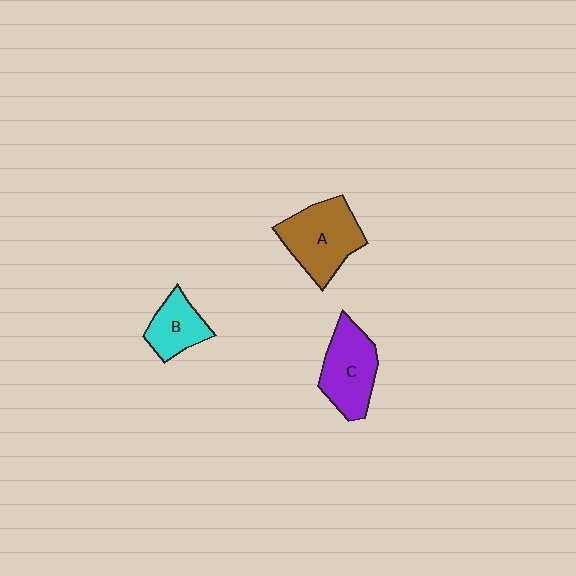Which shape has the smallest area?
Shape B (cyan).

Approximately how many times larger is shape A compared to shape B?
Approximately 1.7 times.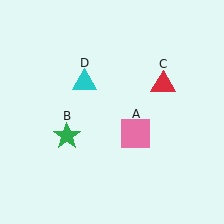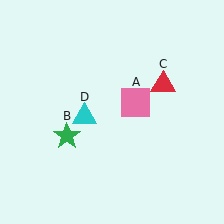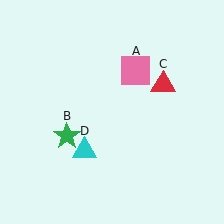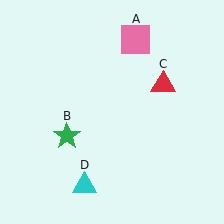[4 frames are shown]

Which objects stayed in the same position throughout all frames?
Green star (object B) and red triangle (object C) remained stationary.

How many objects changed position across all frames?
2 objects changed position: pink square (object A), cyan triangle (object D).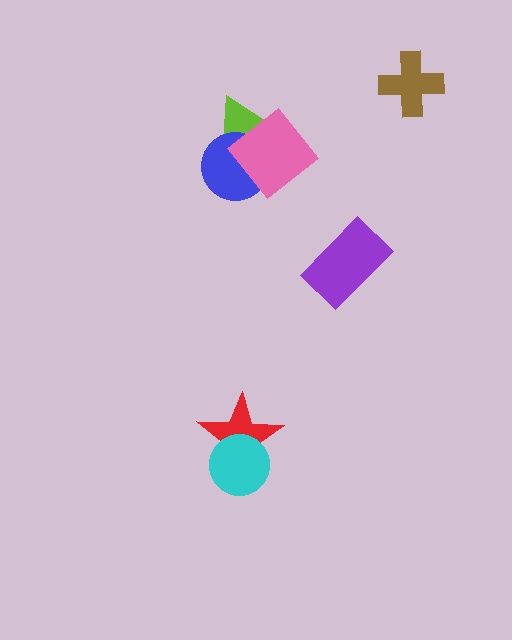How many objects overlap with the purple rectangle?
0 objects overlap with the purple rectangle.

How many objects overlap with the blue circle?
2 objects overlap with the blue circle.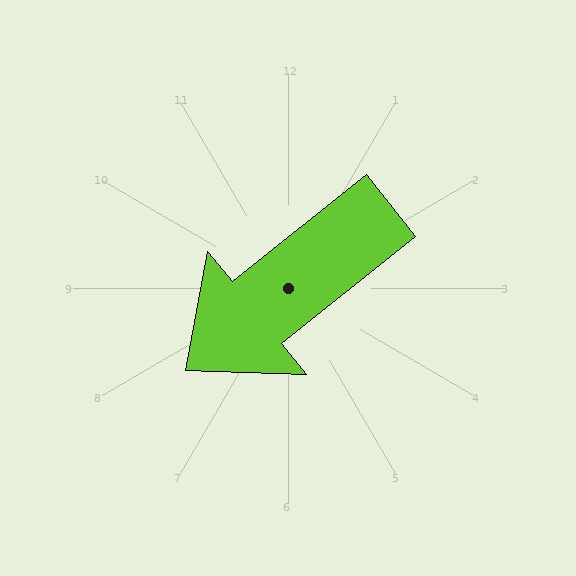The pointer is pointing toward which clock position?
Roughly 8 o'clock.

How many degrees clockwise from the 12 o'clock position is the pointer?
Approximately 231 degrees.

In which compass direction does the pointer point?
Southwest.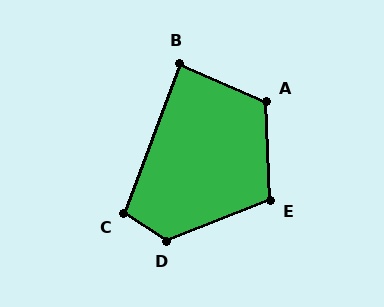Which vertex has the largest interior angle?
D, at approximately 126 degrees.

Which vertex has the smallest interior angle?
B, at approximately 87 degrees.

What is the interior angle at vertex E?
Approximately 110 degrees (obtuse).